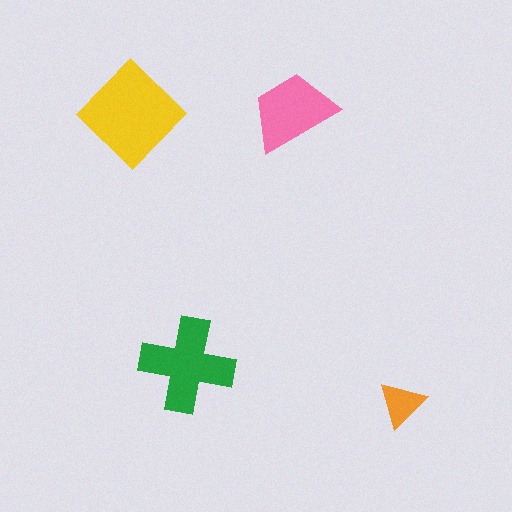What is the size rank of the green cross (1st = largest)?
2nd.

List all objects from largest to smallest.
The yellow diamond, the green cross, the pink trapezoid, the orange triangle.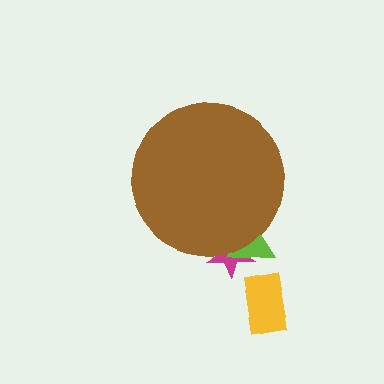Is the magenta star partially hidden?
Yes, the magenta star is partially hidden behind the brown circle.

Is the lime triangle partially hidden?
Yes, the lime triangle is partially hidden behind the brown circle.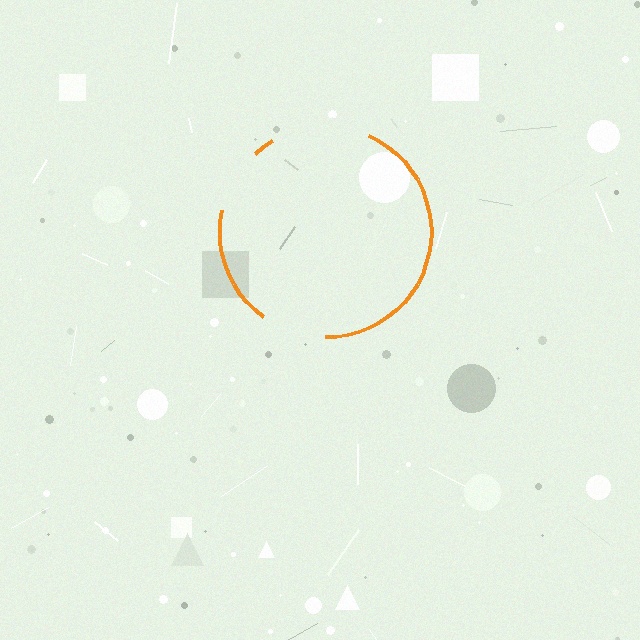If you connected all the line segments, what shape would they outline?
They would outline a circle.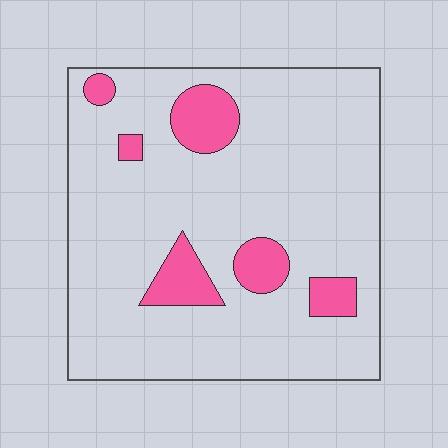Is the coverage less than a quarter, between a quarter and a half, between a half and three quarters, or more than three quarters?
Less than a quarter.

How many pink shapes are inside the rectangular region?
6.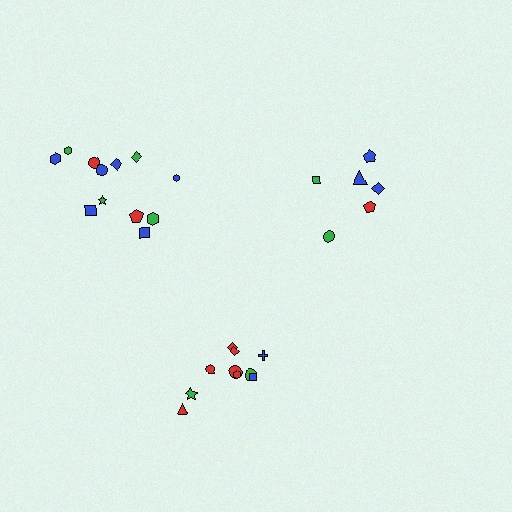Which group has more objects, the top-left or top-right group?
The top-left group.